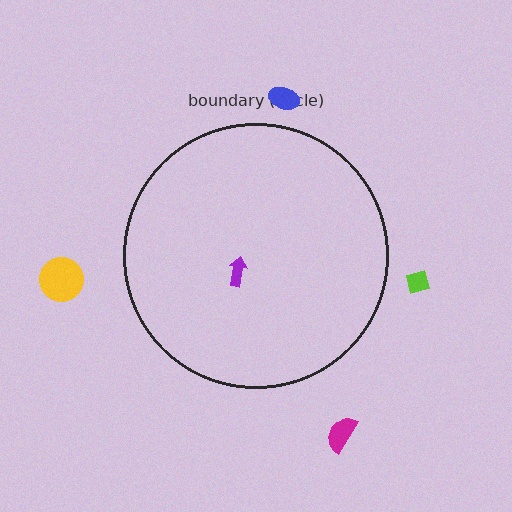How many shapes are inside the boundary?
1 inside, 4 outside.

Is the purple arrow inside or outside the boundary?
Inside.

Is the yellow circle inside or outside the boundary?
Outside.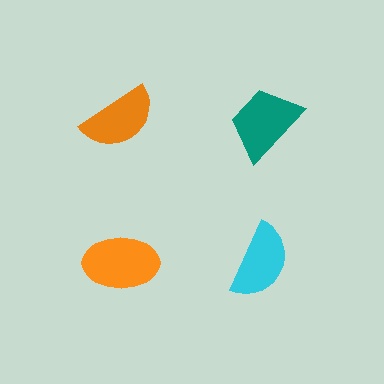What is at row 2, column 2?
A cyan semicircle.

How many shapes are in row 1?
2 shapes.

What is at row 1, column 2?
A teal trapezoid.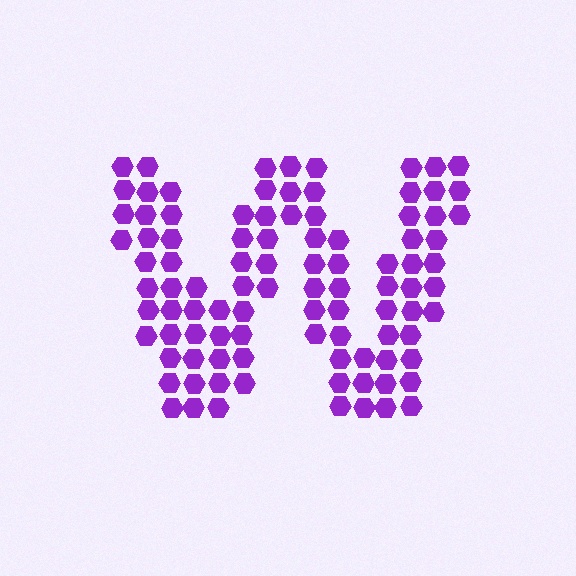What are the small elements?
The small elements are hexagons.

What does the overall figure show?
The overall figure shows the letter W.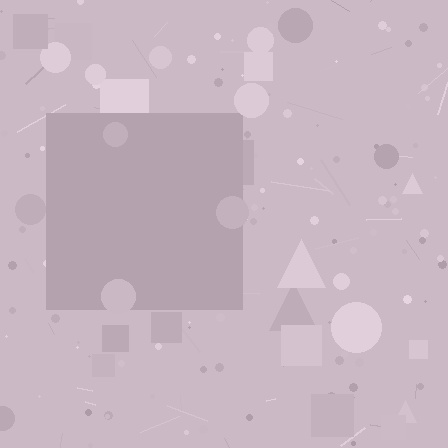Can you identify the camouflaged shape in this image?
The camouflaged shape is a square.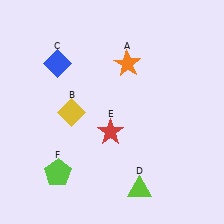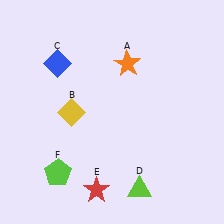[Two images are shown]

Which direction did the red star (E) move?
The red star (E) moved down.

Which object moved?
The red star (E) moved down.